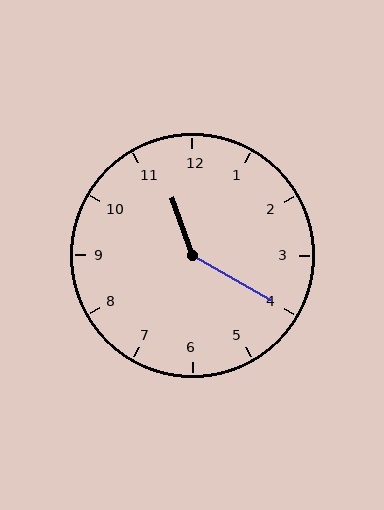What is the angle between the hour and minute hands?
Approximately 140 degrees.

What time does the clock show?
11:20.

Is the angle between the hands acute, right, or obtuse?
It is obtuse.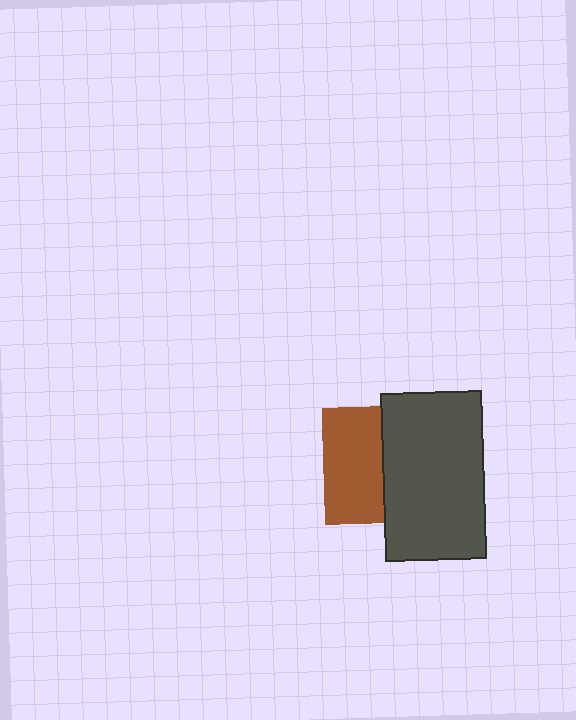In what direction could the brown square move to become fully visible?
The brown square could move left. That would shift it out from behind the dark gray rectangle entirely.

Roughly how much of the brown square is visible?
About half of it is visible (roughly 51%).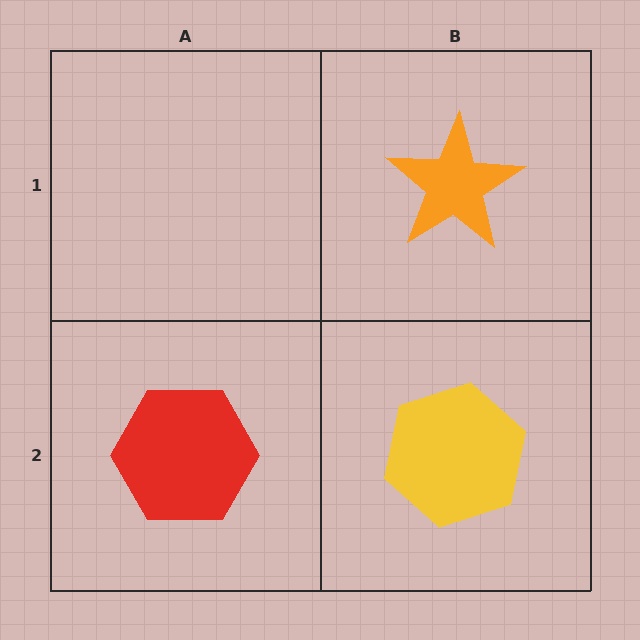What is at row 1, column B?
An orange star.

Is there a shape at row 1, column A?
No, that cell is empty.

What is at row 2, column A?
A red hexagon.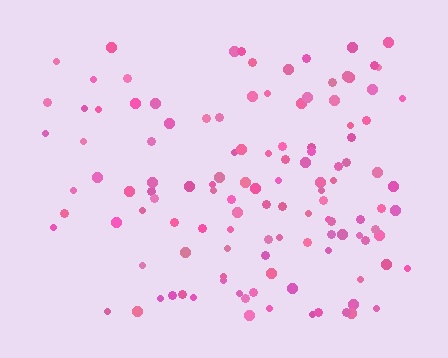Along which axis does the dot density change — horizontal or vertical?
Horizontal.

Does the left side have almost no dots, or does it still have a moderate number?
Still a moderate number, just noticeably fewer than the right.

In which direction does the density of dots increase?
From left to right, with the right side densest.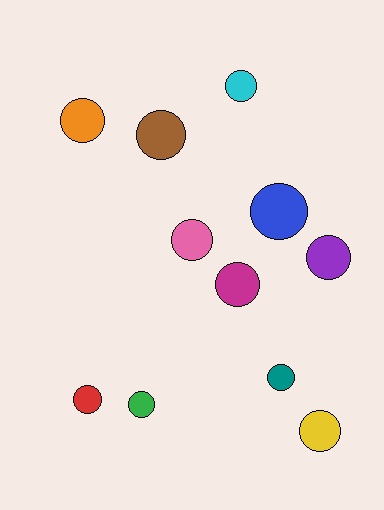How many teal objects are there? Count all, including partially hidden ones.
There is 1 teal object.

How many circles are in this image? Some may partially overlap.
There are 11 circles.